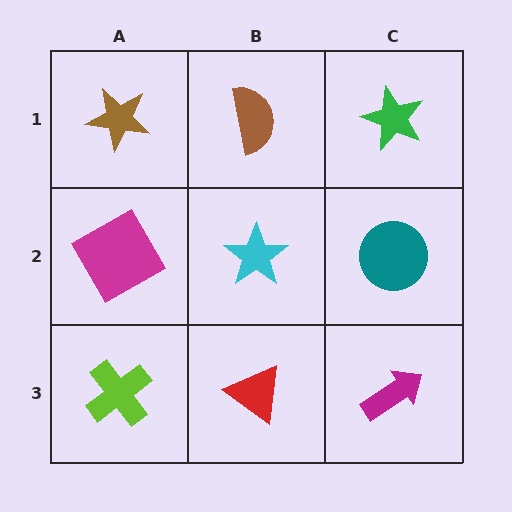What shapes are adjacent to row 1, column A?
A magenta square (row 2, column A), a brown semicircle (row 1, column B).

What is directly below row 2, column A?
A lime cross.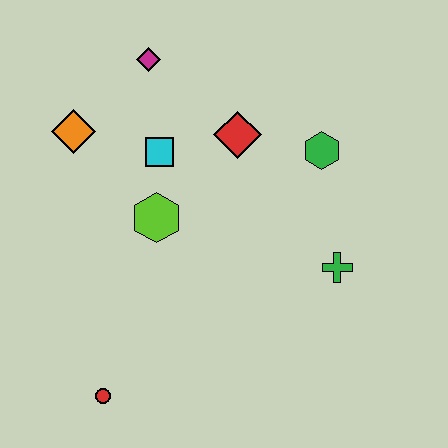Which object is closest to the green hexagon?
The red diamond is closest to the green hexagon.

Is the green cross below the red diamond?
Yes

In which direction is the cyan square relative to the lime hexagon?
The cyan square is above the lime hexagon.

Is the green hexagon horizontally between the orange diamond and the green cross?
Yes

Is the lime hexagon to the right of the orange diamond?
Yes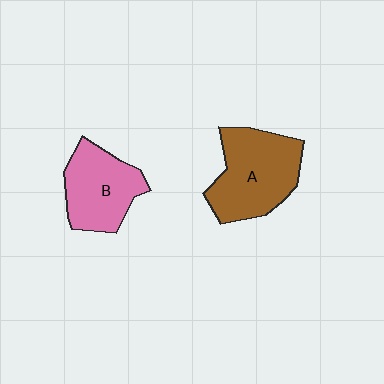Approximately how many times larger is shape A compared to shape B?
Approximately 1.2 times.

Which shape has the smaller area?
Shape B (pink).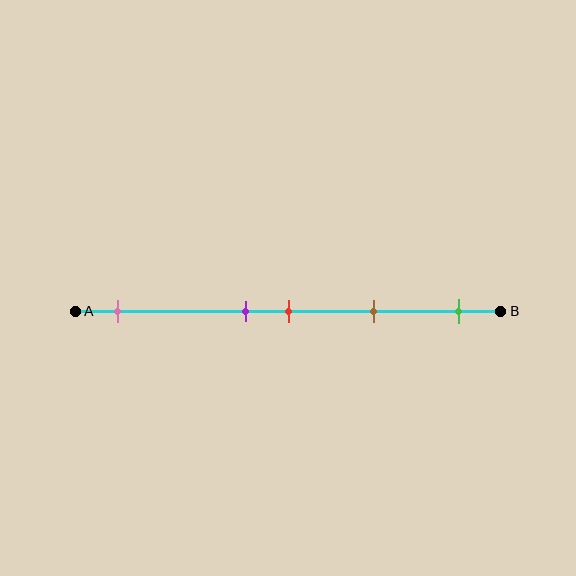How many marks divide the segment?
There are 5 marks dividing the segment.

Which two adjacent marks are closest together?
The purple and red marks are the closest adjacent pair.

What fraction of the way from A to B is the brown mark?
The brown mark is approximately 70% (0.7) of the way from A to B.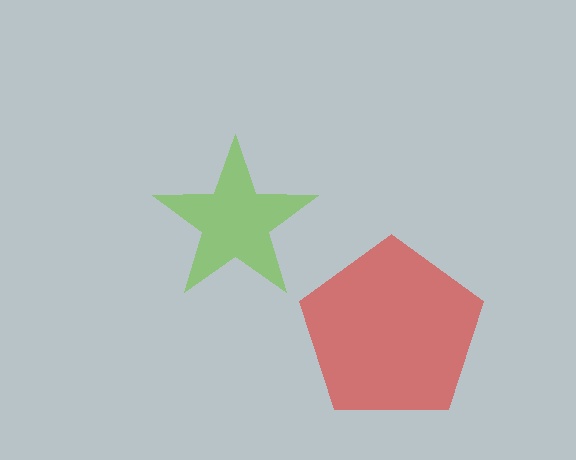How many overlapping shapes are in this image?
There are 2 overlapping shapes in the image.